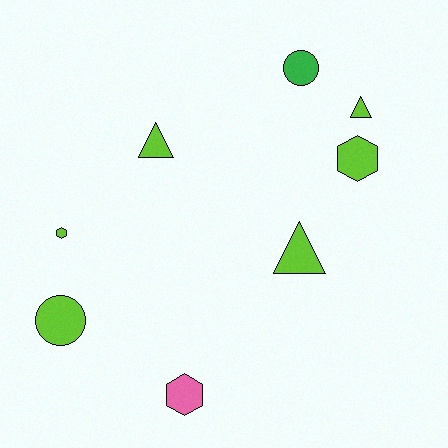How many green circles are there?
There is 1 green circle.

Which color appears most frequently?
Lime, with 6 objects.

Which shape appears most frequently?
Hexagon, with 3 objects.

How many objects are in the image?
There are 8 objects.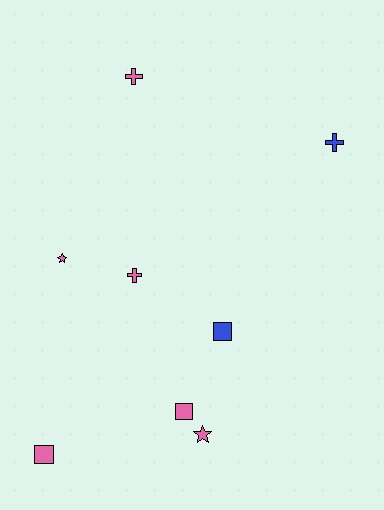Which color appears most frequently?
Pink, with 6 objects.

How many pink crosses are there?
There are 2 pink crosses.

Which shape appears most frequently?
Cross, with 3 objects.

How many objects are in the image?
There are 8 objects.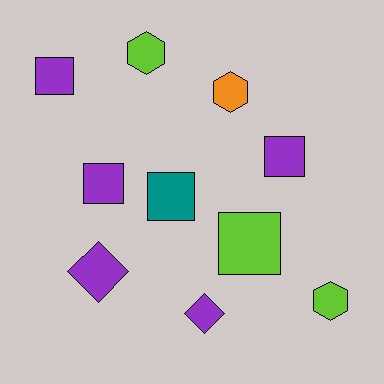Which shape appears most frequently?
Square, with 5 objects.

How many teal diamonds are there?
There are no teal diamonds.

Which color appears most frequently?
Purple, with 5 objects.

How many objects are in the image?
There are 10 objects.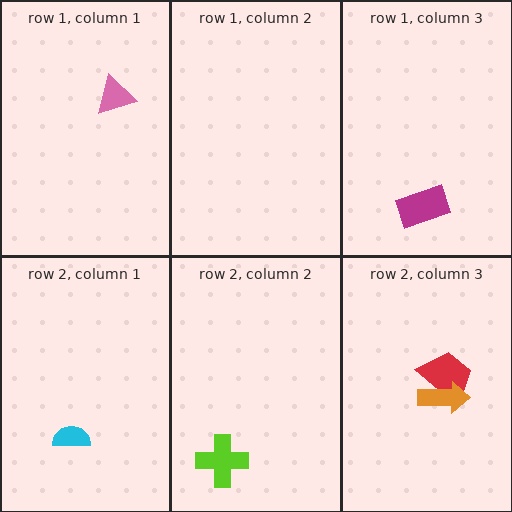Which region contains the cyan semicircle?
The row 2, column 1 region.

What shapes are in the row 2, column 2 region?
The lime cross.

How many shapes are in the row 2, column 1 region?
1.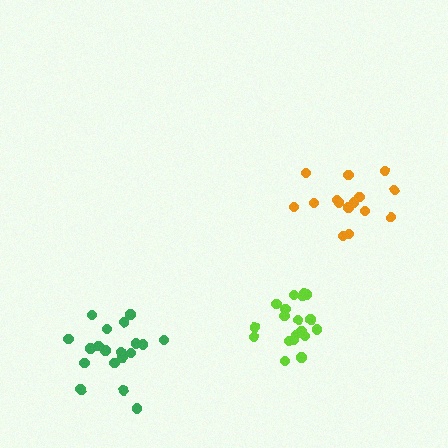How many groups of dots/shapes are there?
There are 3 groups.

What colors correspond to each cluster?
The clusters are colored: orange, green, lime.